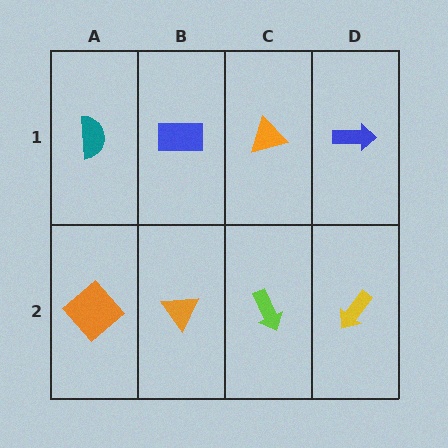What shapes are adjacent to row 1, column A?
An orange diamond (row 2, column A), a blue rectangle (row 1, column B).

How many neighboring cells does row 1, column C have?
3.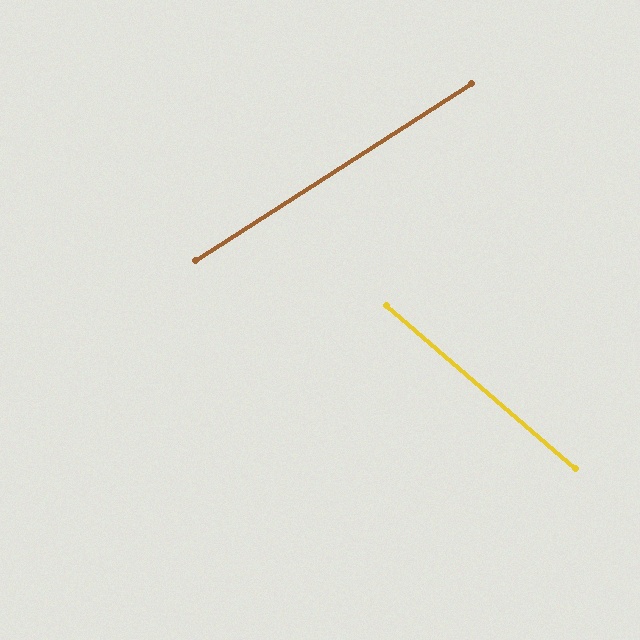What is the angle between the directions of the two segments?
Approximately 74 degrees.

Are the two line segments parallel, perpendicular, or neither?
Neither parallel nor perpendicular — they differ by about 74°.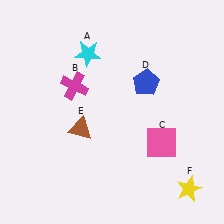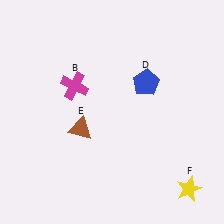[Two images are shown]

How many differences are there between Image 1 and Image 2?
There are 2 differences between the two images.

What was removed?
The cyan star (A), the pink square (C) were removed in Image 2.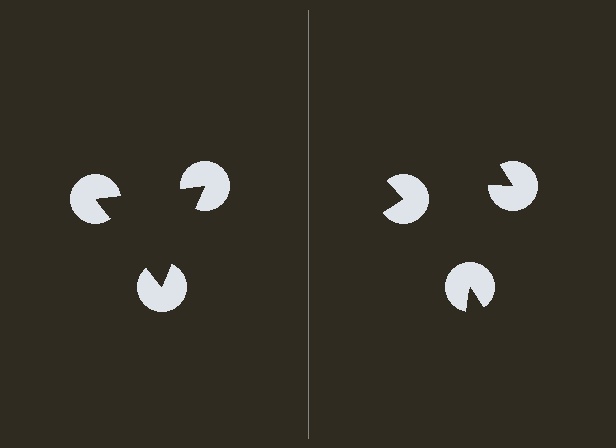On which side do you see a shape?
An illusory triangle appears on the left side. On the right side the wedge cuts are rotated, so no coherent shape forms.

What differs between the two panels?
The pac-man discs are positioned identically on both sides; only the wedge orientations differ. On the left they align to a triangle; on the right they are misaligned.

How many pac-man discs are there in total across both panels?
6 — 3 on each side.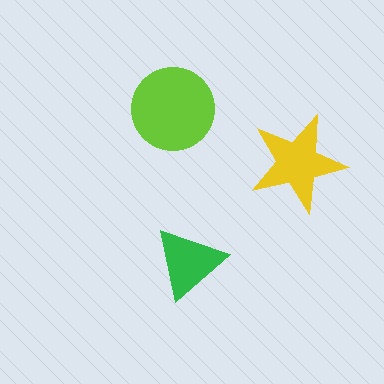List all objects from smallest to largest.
The green triangle, the yellow star, the lime circle.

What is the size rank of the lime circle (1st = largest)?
1st.